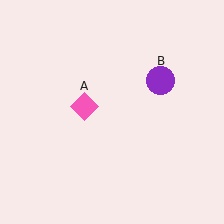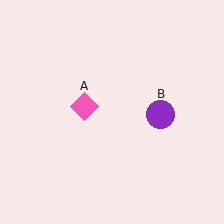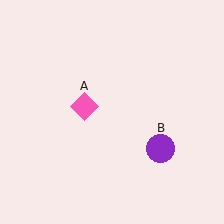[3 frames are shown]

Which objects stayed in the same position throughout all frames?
Pink diamond (object A) remained stationary.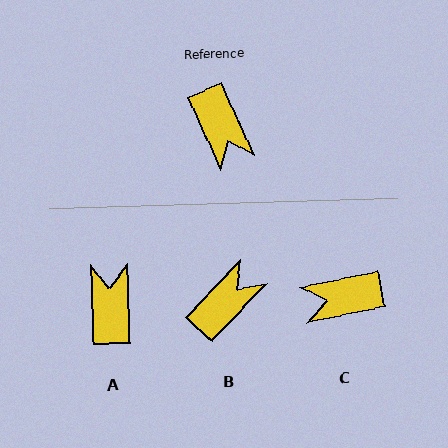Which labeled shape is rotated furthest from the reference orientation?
A, about 157 degrees away.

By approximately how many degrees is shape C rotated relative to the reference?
Approximately 103 degrees clockwise.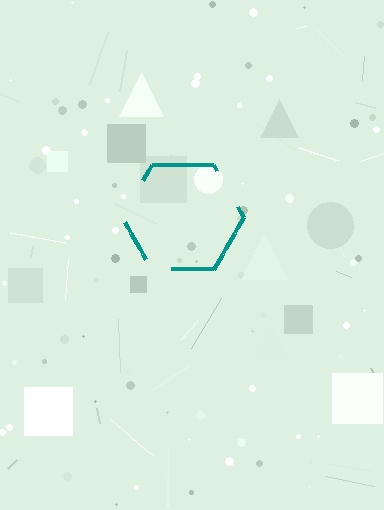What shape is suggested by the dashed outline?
The dashed outline suggests a hexagon.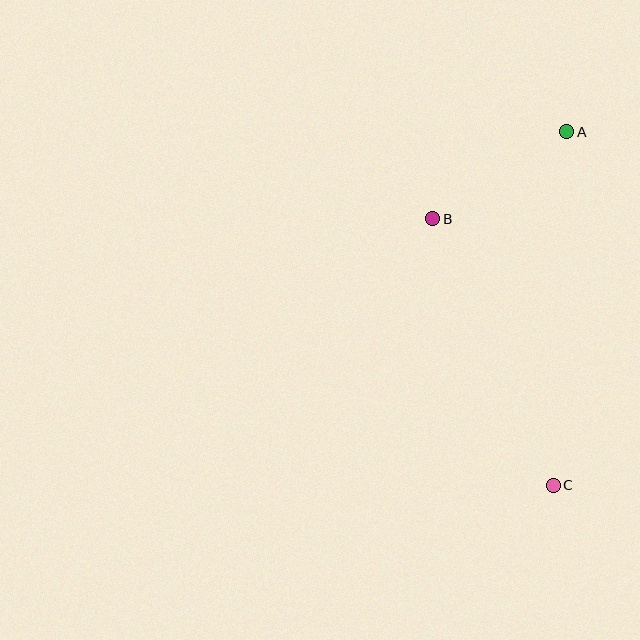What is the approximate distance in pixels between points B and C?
The distance between B and C is approximately 292 pixels.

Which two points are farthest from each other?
Points A and C are farthest from each other.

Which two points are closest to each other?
Points A and B are closest to each other.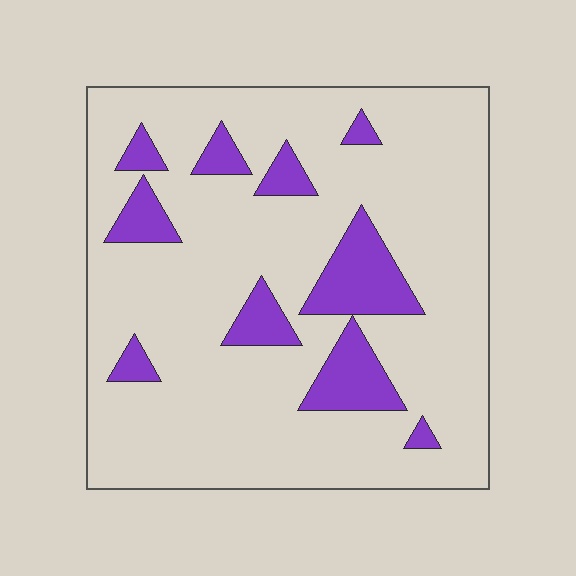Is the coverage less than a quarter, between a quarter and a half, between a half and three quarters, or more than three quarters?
Less than a quarter.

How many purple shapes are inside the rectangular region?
10.